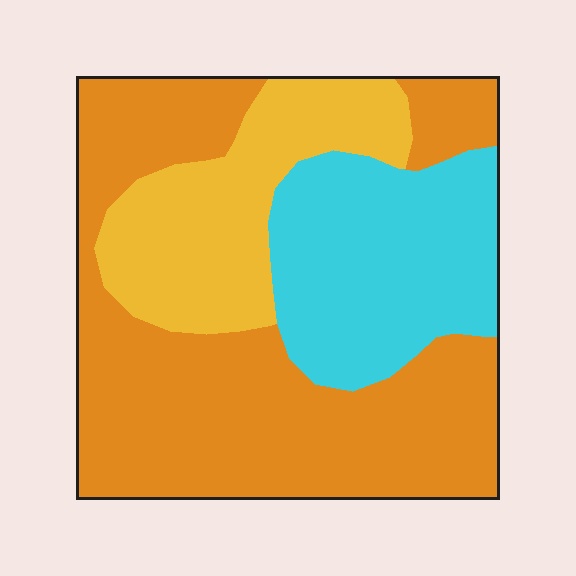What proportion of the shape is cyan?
Cyan covers about 25% of the shape.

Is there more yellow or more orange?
Orange.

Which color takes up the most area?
Orange, at roughly 50%.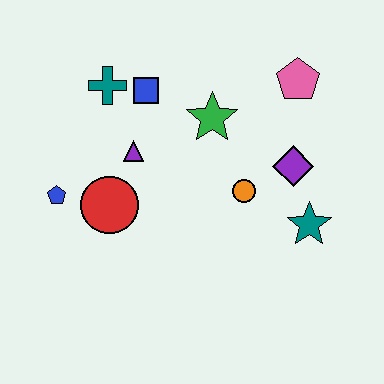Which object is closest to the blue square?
The teal cross is closest to the blue square.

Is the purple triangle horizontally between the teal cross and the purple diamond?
Yes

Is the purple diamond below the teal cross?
Yes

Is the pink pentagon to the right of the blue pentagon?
Yes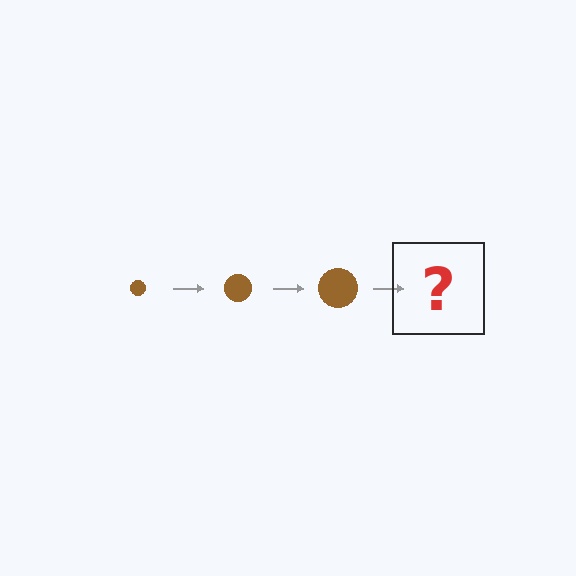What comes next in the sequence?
The next element should be a brown circle, larger than the previous one.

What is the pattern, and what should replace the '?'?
The pattern is that the circle gets progressively larger each step. The '?' should be a brown circle, larger than the previous one.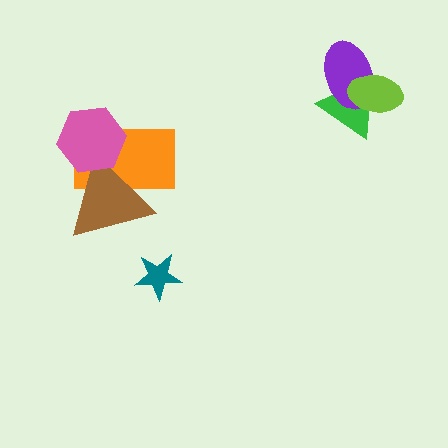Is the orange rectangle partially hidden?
Yes, it is partially covered by another shape.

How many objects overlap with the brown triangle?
2 objects overlap with the brown triangle.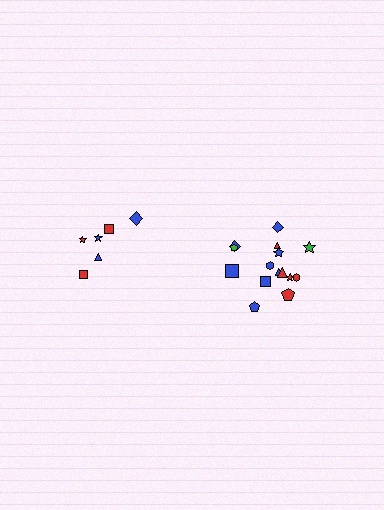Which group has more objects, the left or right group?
The right group.